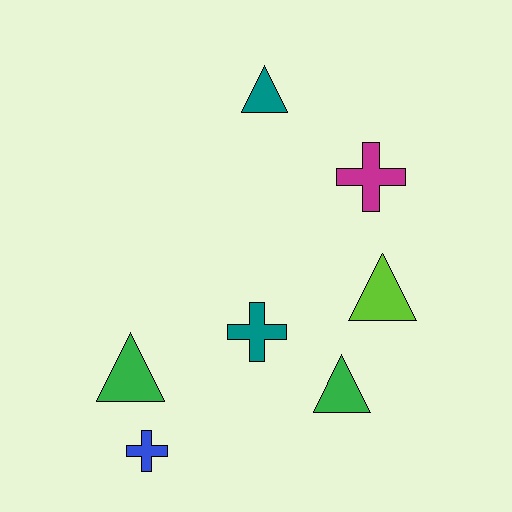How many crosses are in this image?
There are 3 crosses.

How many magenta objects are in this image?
There is 1 magenta object.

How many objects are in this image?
There are 7 objects.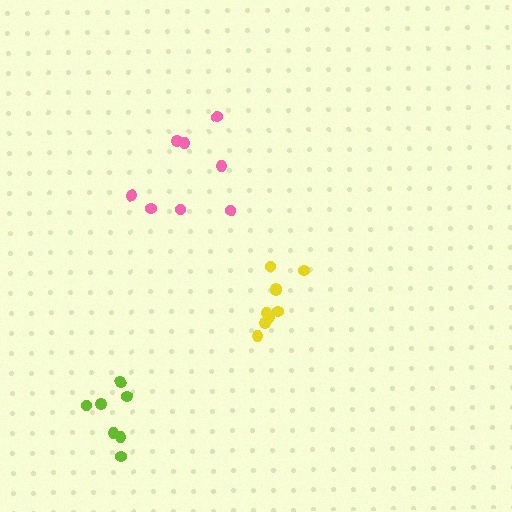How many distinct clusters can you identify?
There are 3 distinct clusters.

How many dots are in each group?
Group 1: 9 dots, Group 2: 8 dots, Group 3: 7 dots (24 total).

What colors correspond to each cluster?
The clusters are colored: yellow, pink, lime.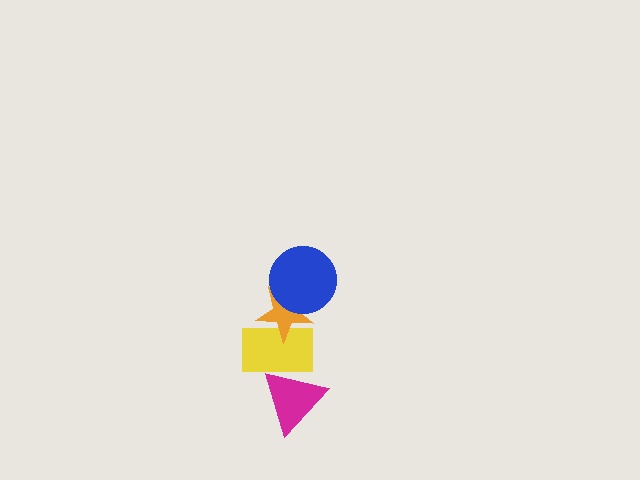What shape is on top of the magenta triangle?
The yellow rectangle is on top of the magenta triangle.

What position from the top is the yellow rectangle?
The yellow rectangle is 3rd from the top.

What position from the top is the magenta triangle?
The magenta triangle is 4th from the top.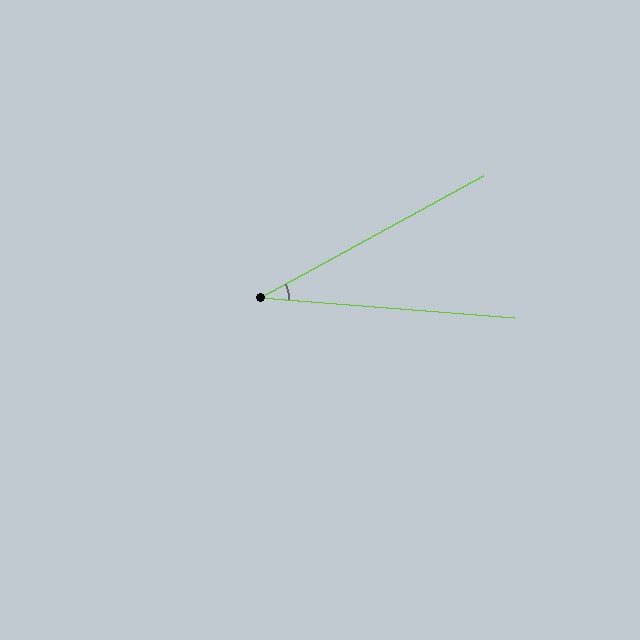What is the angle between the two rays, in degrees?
Approximately 33 degrees.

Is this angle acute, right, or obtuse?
It is acute.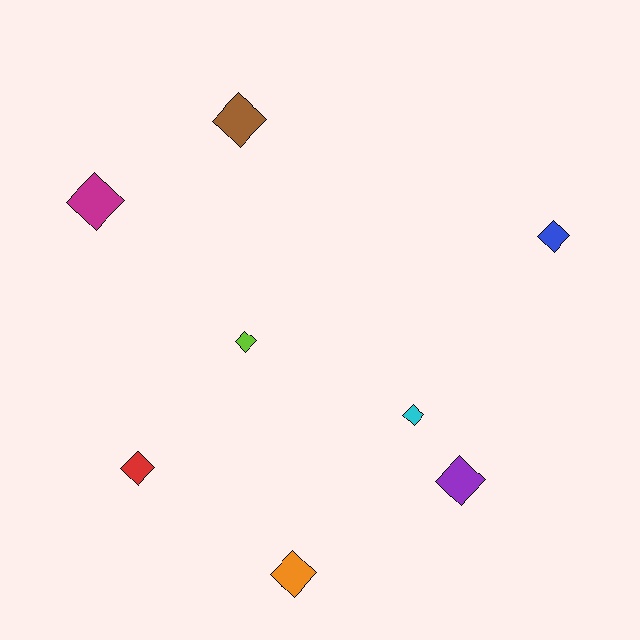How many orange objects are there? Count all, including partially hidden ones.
There is 1 orange object.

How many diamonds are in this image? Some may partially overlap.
There are 8 diamonds.